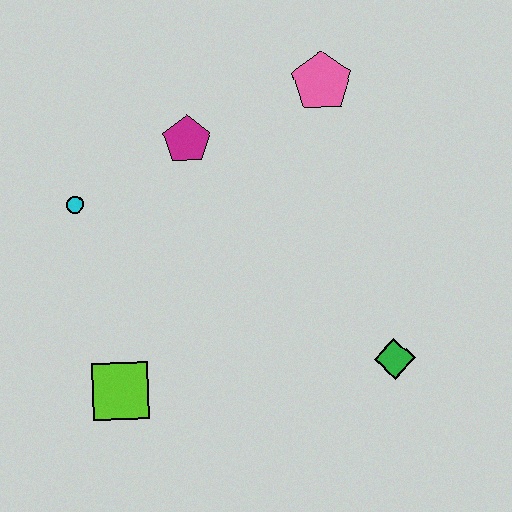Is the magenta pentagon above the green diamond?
Yes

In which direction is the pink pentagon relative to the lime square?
The pink pentagon is above the lime square.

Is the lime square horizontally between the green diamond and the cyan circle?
Yes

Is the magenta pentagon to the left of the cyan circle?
No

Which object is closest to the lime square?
The cyan circle is closest to the lime square.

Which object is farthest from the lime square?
The pink pentagon is farthest from the lime square.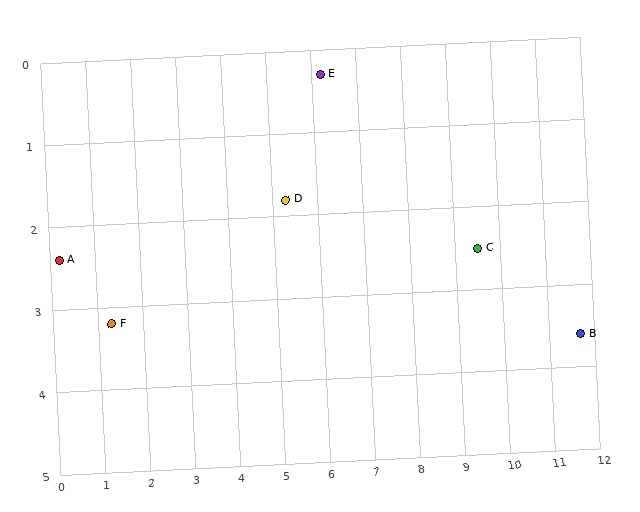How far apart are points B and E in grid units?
Points B and E are about 6.4 grid units apart.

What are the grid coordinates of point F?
Point F is at approximately (1.3, 3.2).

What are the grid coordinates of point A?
Point A is at approximately (0.2, 2.4).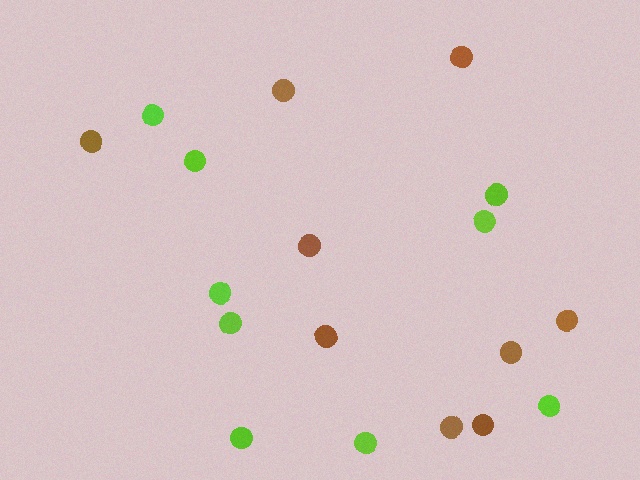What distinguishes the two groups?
There are 2 groups: one group of brown circles (9) and one group of lime circles (9).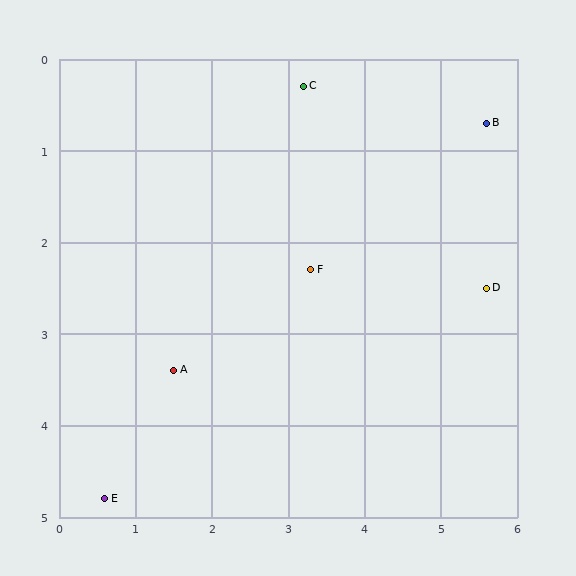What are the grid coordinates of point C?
Point C is at approximately (3.2, 0.3).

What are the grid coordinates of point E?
Point E is at approximately (0.6, 4.8).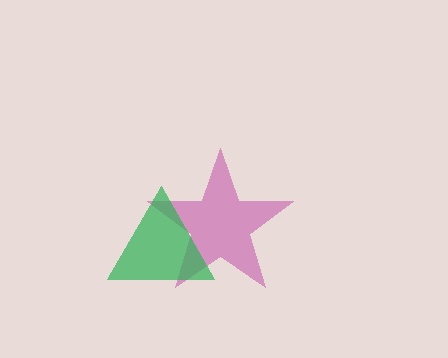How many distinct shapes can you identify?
There are 2 distinct shapes: a magenta star, a green triangle.